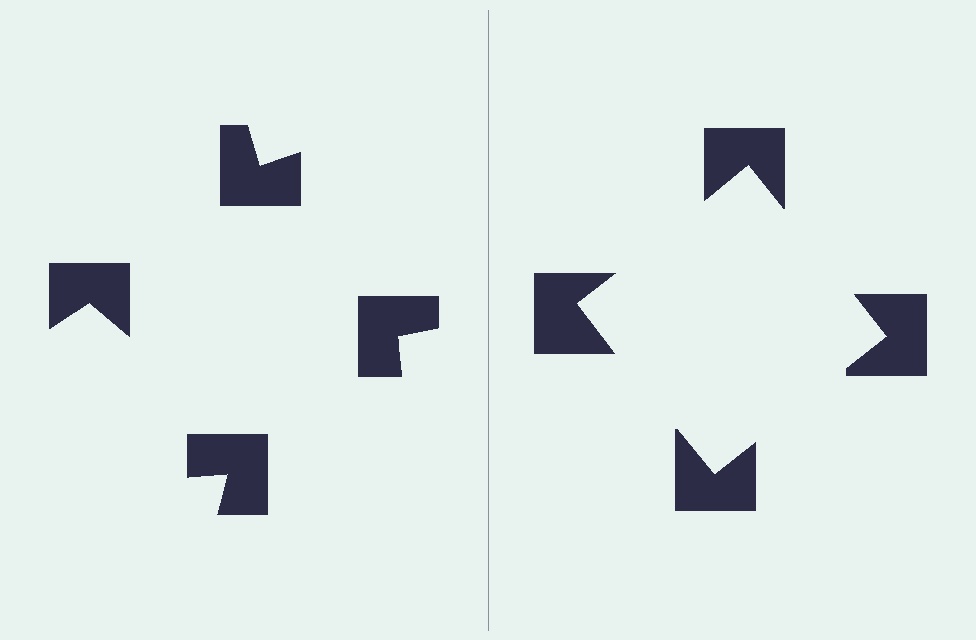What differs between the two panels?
The notched squares are positioned identically on both sides; only the wedge orientations differ. On the right they align to a square; on the left they are misaligned.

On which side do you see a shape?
An illusory square appears on the right side. On the left side the wedge cuts are rotated, so no coherent shape forms.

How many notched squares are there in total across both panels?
8 — 4 on each side.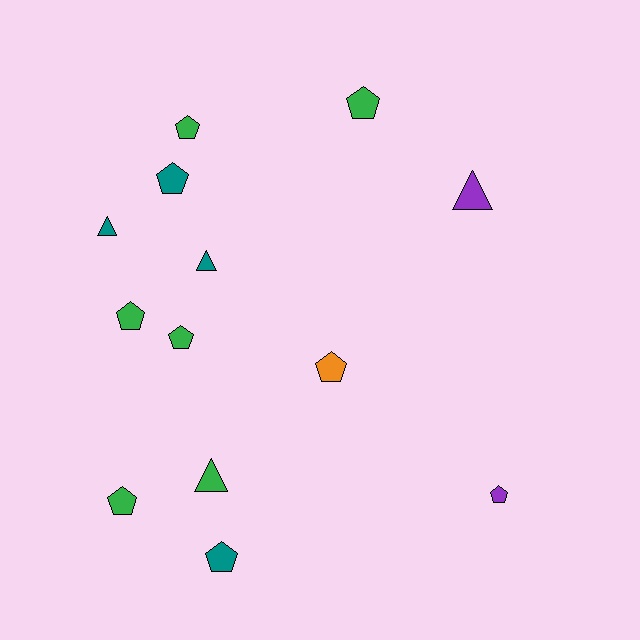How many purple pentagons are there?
There is 1 purple pentagon.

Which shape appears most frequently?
Pentagon, with 9 objects.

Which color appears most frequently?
Green, with 6 objects.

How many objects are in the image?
There are 13 objects.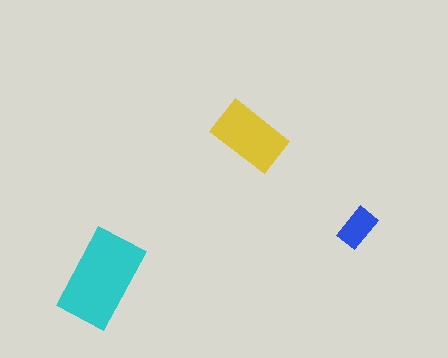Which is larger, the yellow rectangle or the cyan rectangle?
The cyan one.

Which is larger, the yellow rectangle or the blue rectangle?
The yellow one.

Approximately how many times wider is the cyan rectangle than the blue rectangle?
About 2.5 times wider.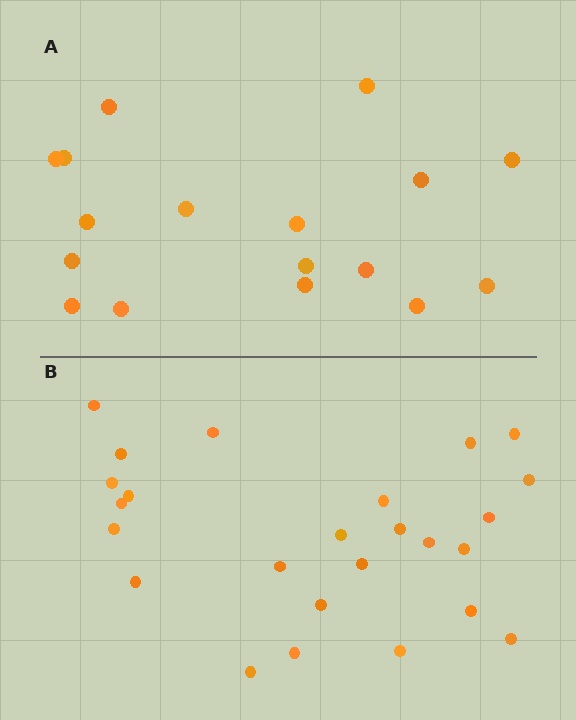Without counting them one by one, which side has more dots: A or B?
Region B (the bottom region) has more dots.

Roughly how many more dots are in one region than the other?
Region B has roughly 8 or so more dots than region A.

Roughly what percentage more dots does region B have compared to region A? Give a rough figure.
About 45% more.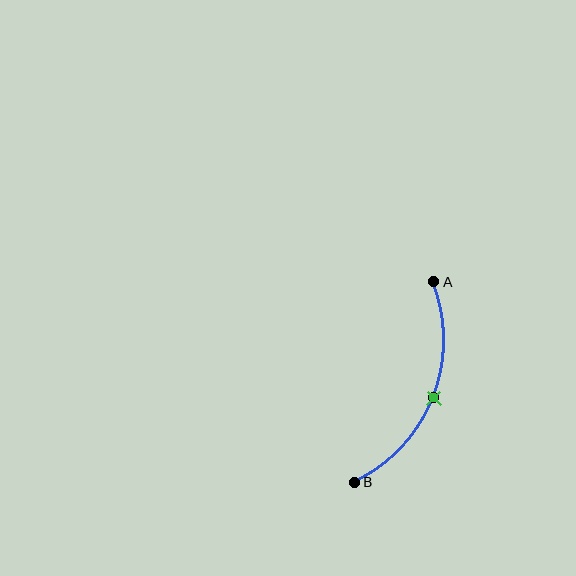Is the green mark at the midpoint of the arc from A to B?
Yes. The green mark lies on the arc at equal arc-length from both A and B — it is the arc midpoint.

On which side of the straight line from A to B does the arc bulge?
The arc bulges to the right of the straight line connecting A and B.